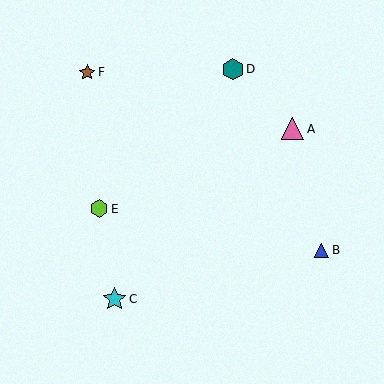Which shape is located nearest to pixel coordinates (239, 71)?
The teal hexagon (labeled D) at (233, 69) is nearest to that location.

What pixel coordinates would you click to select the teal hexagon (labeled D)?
Click at (233, 69) to select the teal hexagon D.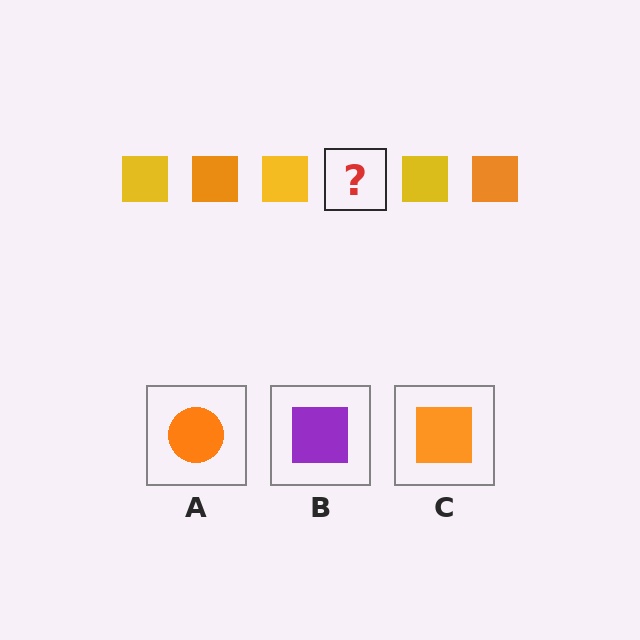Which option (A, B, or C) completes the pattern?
C.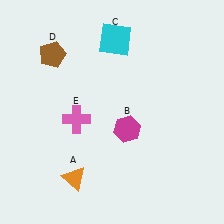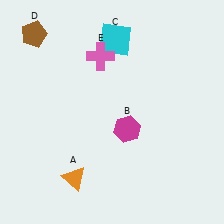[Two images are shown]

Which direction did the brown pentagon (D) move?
The brown pentagon (D) moved up.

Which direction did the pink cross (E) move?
The pink cross (E) moved up.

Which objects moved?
The objects that moved are: the brown pentagon (D), the pink cross (E).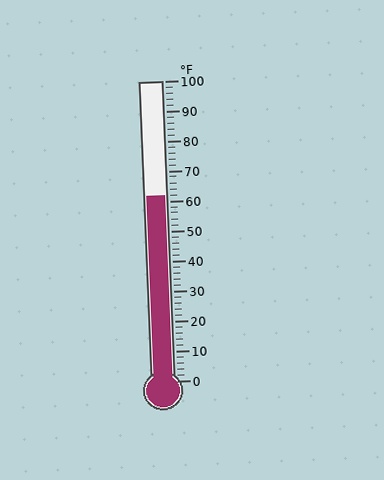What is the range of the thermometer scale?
The thermometer scale ranges from 0°F to 100°F.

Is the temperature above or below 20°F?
The temperature is above 20°F.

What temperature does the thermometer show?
The thermometer shows approximately 62°F.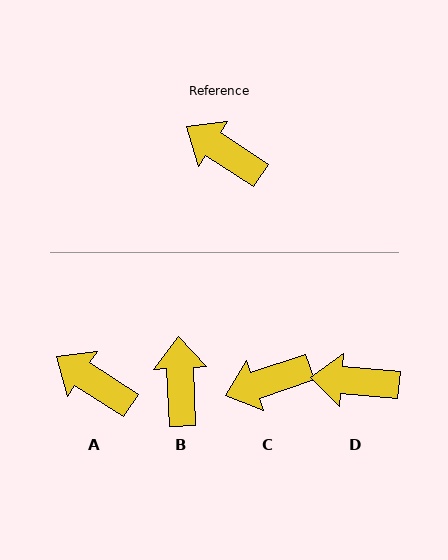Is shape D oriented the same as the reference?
No, it is off by about 29 degrees.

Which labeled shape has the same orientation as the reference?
A.